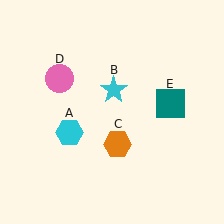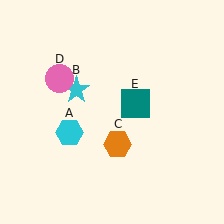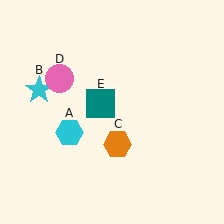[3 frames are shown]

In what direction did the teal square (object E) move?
The teal square (object E) moved left.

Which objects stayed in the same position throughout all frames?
Cyan hexagon (object A) and orange hexagon (object C) and pink circle (object D) remained stationary.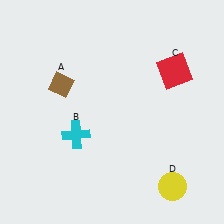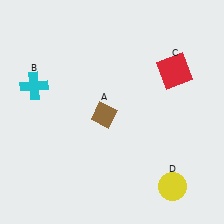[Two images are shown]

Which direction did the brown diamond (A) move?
The brown diamond (A) moved right.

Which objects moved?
The objects that moved are: the brown diamond (A), the cyan cross (B).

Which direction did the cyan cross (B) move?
The cyan cross (B) moved up.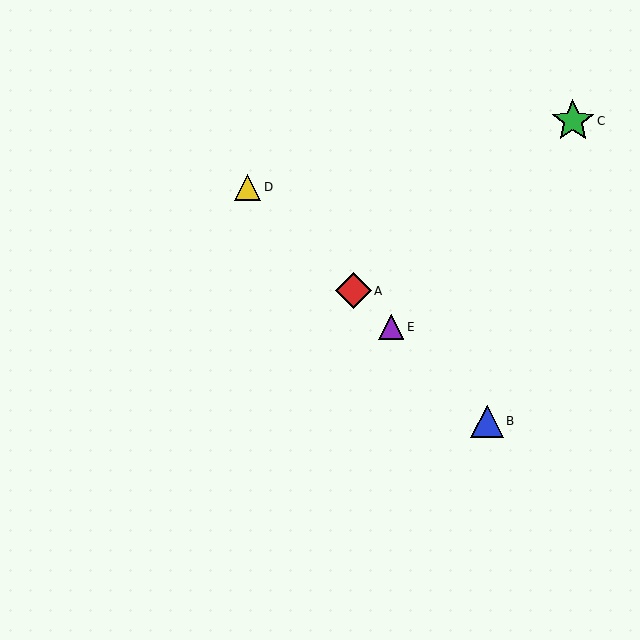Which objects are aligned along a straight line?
Objects A, B, D, E are aligned along a straight line.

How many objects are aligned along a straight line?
4 objects (A, B, D, E) are aligned along a straight line.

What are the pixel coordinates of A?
Object A is at (354, 291).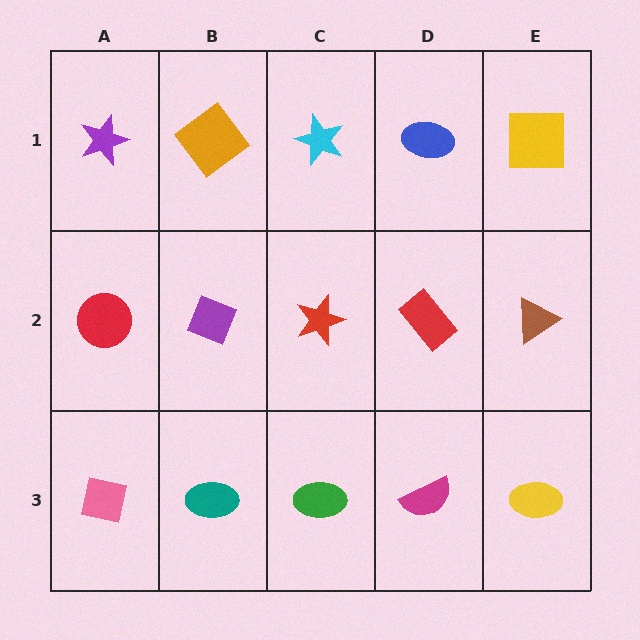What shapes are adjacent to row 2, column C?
A cyan star (row 1, column C), a green ellipse (row 3, column C), a purple diamond (row 2, column B), a red rectangle (row 2, column D).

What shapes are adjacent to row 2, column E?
A yellow square (row 1, column E), a yellow ellipse (row 3, column E), a red rectangle (row 2, column D).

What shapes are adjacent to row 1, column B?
A purple diamond (row 2, column B), a purple star (row 1, column A), a cyan star (row 1, column C).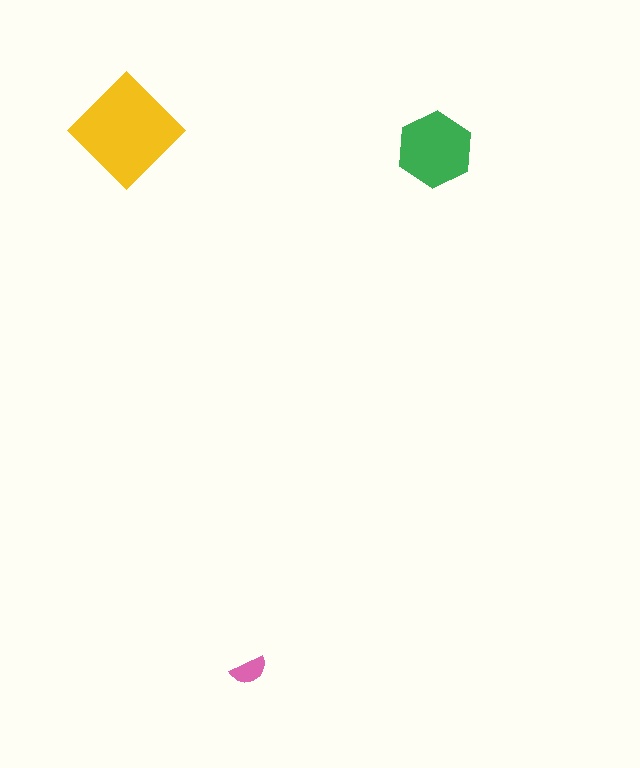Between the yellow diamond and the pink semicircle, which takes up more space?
The yellow diamond.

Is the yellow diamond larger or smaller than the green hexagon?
Larger.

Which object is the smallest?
The pink semicircle.